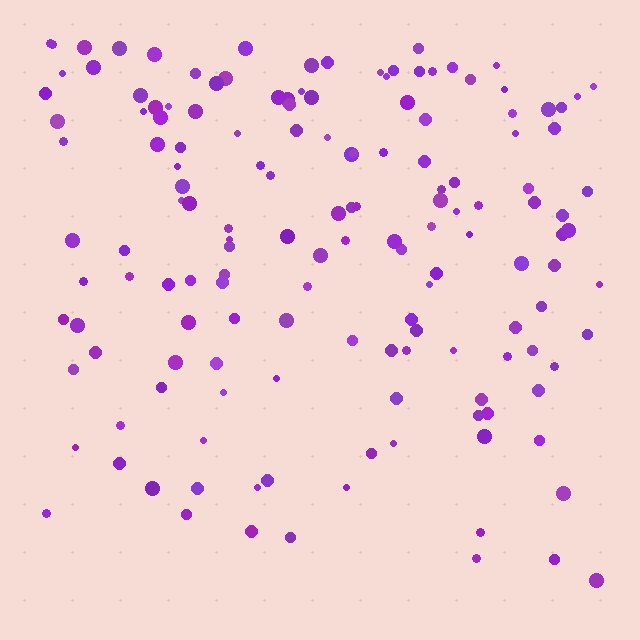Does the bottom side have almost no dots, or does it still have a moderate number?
Still a moderate number, just noticeably fewer than the top.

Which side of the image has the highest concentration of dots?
The top.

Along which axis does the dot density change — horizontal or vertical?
Vertical.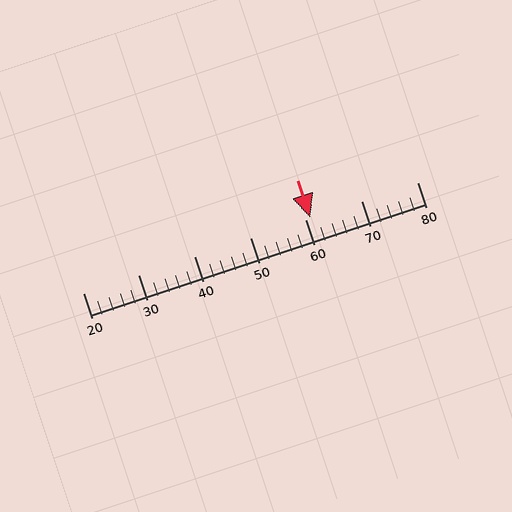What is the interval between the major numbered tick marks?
The major tick marks are spaced 10 units apart.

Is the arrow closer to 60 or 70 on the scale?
The arrow is closer to 60.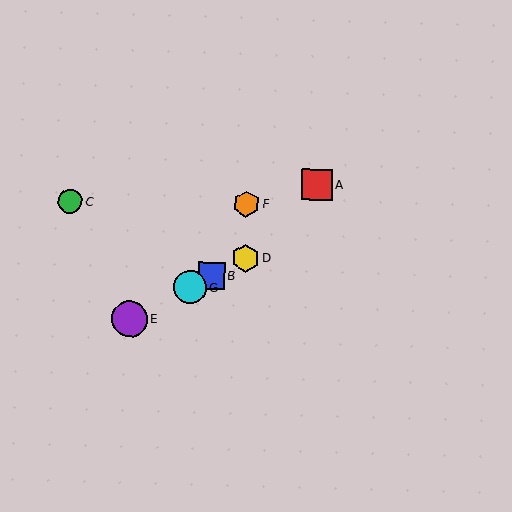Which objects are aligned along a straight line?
Objects B, D, E, G are aligned along a straight line.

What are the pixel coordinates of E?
Object E is at (129, 319).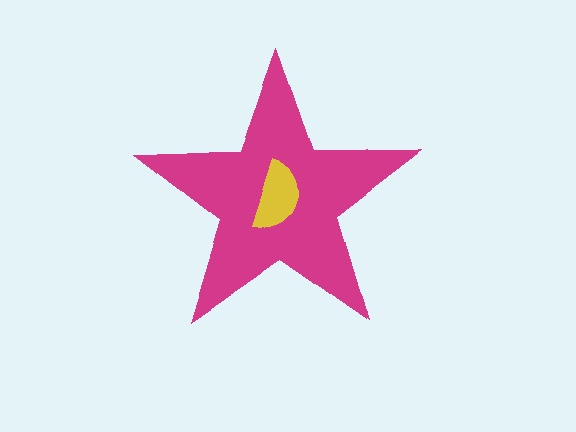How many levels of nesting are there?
2.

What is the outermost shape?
The magenta star.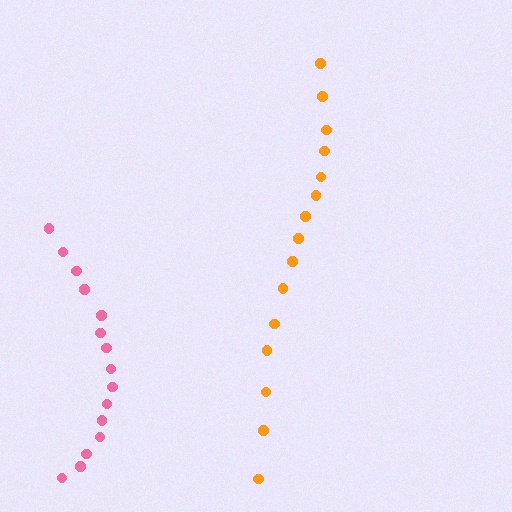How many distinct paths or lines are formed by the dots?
There are 2 distinct paths.